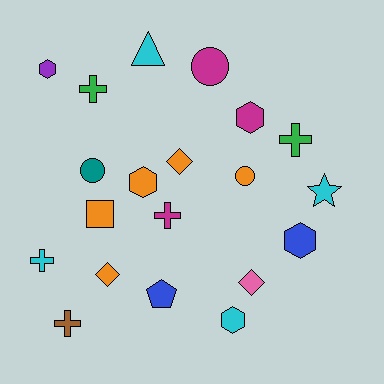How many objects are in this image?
There are 20 objects.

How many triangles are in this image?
There is 1 triangle.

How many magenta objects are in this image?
There are 3 magenta objects.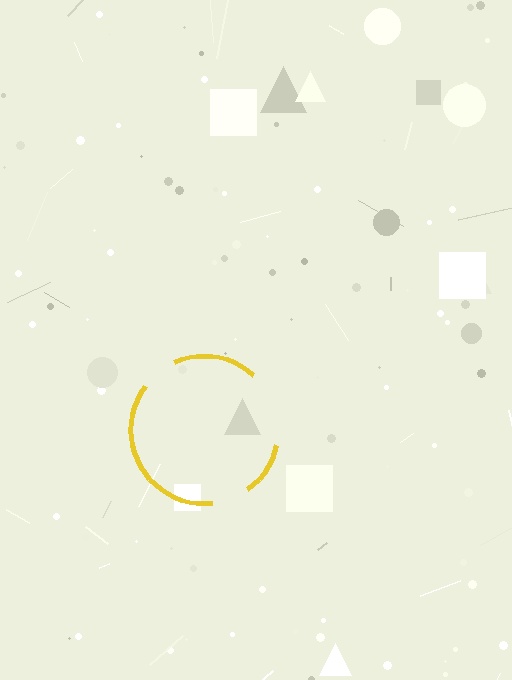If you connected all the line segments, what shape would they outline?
They would outline a circle.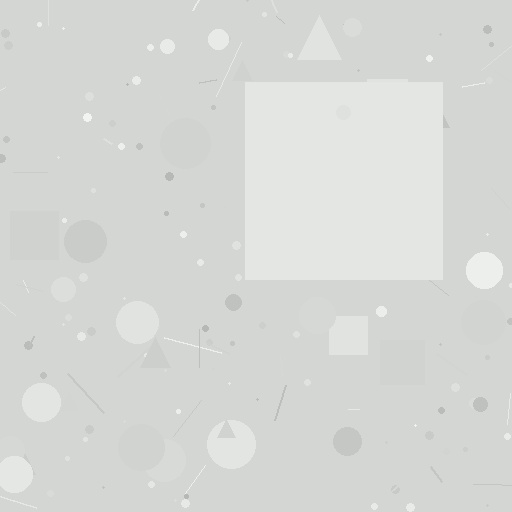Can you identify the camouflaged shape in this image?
The camouflaged shape is a square.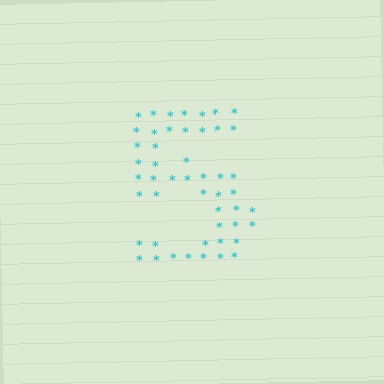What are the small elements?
The small elements are asterisks.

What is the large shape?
The large shape is the digit 5.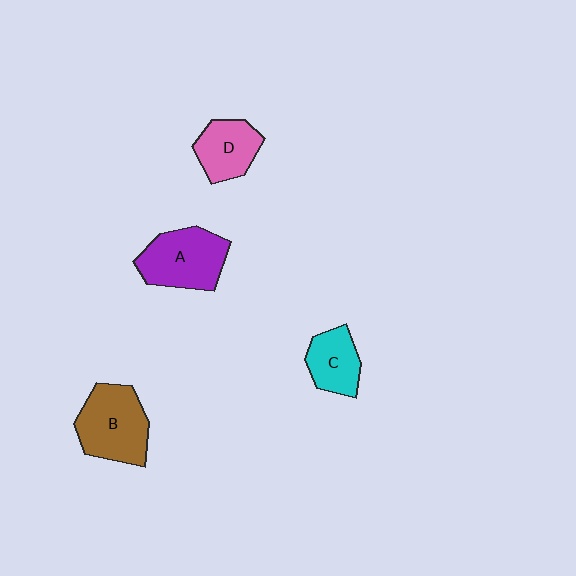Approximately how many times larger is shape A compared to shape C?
Approximately 1.6 times.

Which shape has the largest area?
Shape B (brown).